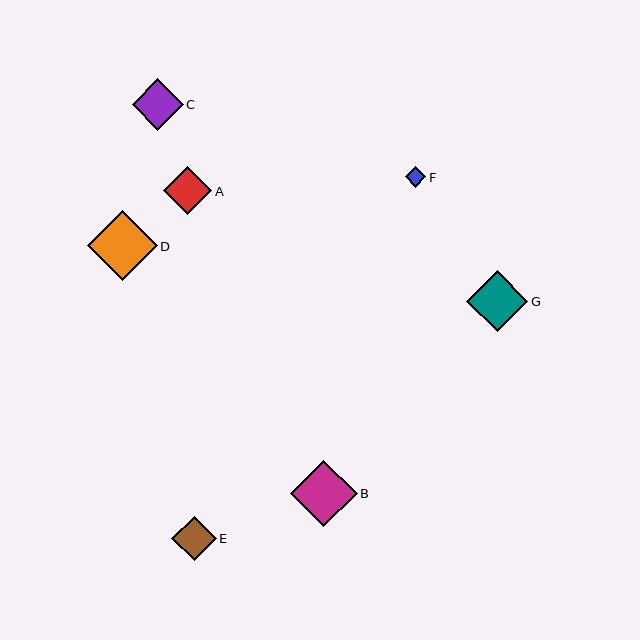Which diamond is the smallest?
Diamond F is the smallest with a size of approximately 21 pixels.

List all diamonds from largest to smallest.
From largest to smallest: D, B, G, C, A, E, F.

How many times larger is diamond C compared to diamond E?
Diamond C is approximately 1.2 times the size of diamond E.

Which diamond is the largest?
Diamond D is the largest with a size of approximately 69 pixels.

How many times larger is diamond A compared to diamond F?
Diamond A is approximately 2.3 times the size of diamond F.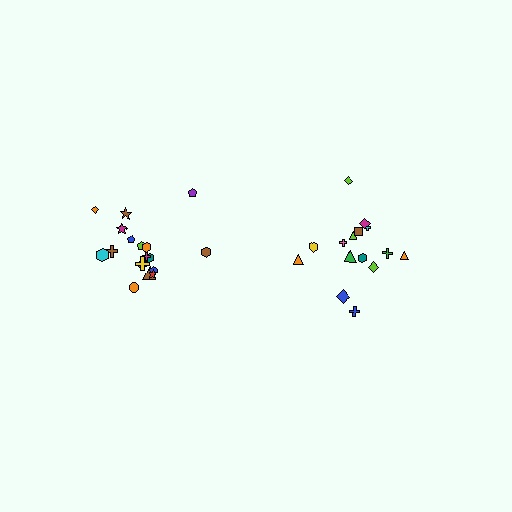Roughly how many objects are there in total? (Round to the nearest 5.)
Roughly 35 objects in total.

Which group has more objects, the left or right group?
The left group.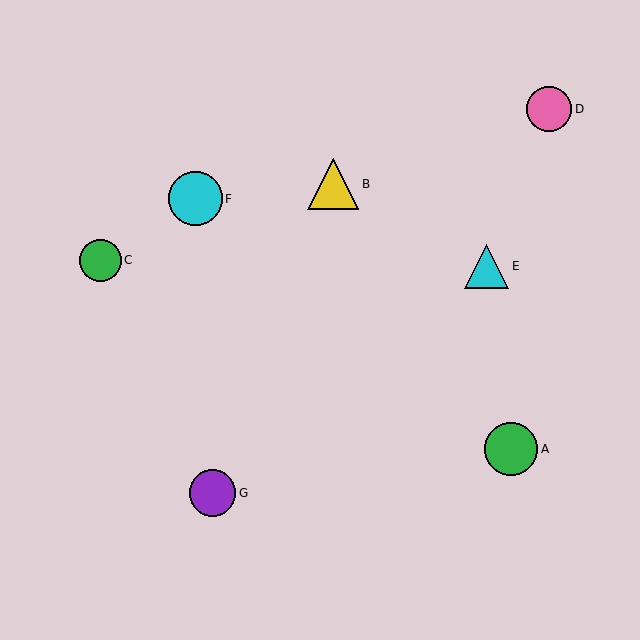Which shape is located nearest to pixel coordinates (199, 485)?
The purple circle (labeled G) at (213, 493) is nearest to that location.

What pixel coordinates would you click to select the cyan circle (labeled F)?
Click at (195, 199) to select the cyan circle F.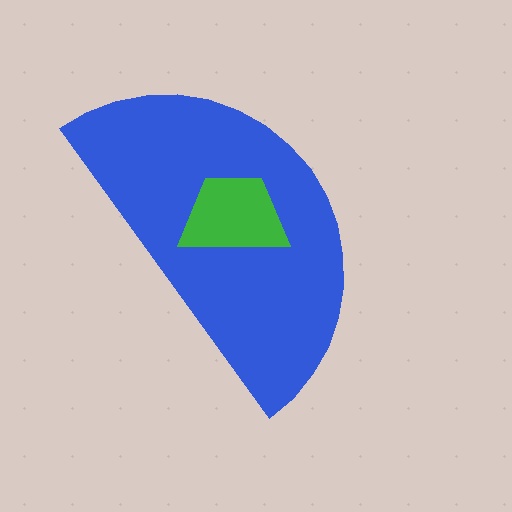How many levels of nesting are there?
2.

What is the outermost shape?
The blue semicircle.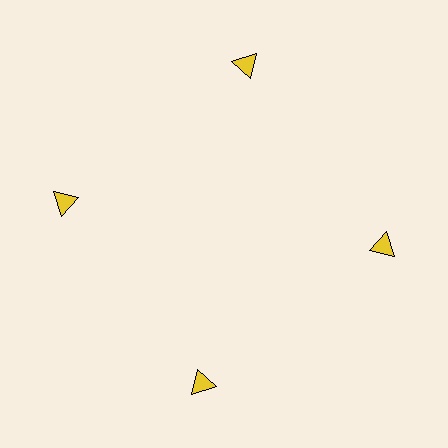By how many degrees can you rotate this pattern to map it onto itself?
The pattern maps onto itself every 90 degrees of rotation.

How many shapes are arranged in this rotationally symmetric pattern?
There are 4 shapes, arranged in 4 groups of 1.